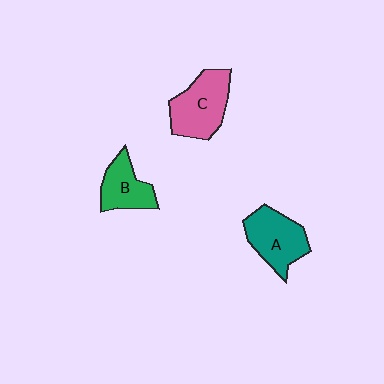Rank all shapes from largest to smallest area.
From largest to smallest: C (pink), A (teal), B (green).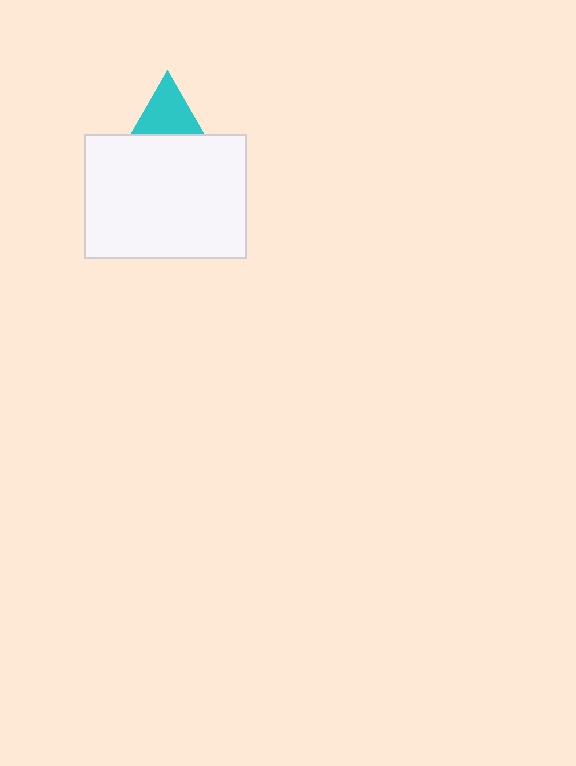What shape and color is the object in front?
The object in front is a white rectangle.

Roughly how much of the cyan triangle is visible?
About half of it is visible (roughly 58%).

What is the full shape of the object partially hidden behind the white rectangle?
The partially hidden object is a cyan triangle.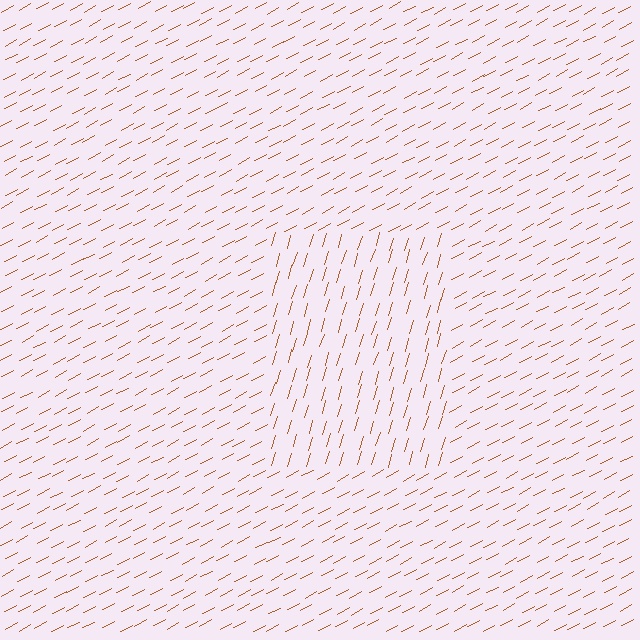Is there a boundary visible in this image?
Yes, there is a texture boundary formed by a change in line orientation.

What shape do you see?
I see a rectangle.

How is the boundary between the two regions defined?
The boundary is defined purely by a change in line orientation (approximately 45 degrees difference). All lines are the same color and thickness.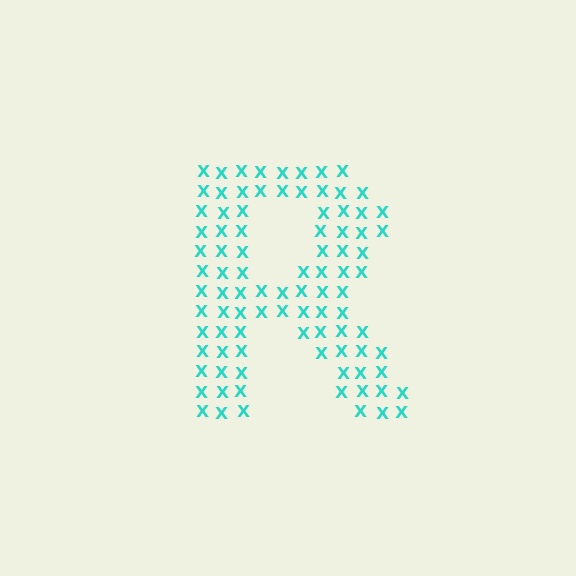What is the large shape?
The large shape is the letter R.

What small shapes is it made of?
It is made of small letter X's.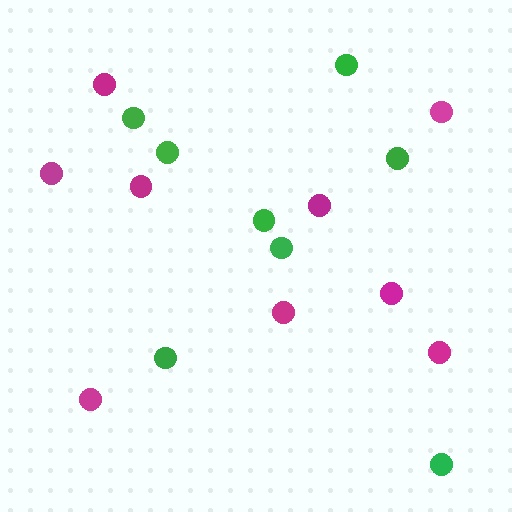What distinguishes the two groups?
There are 2 groups: one group of magenta circles (9) and one group of green circles (8).